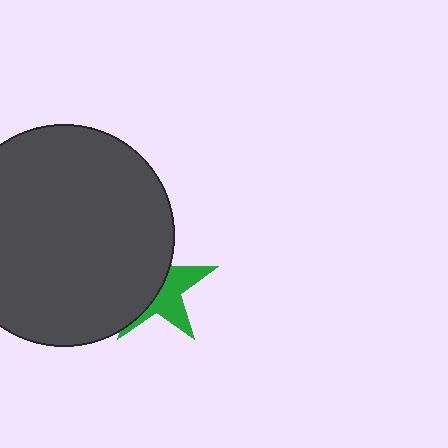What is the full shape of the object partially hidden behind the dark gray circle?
The partially hidden object is a green star.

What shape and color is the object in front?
The object in front is a dark gray circle.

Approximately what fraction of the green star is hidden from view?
Roughly 56% of the green star is hidden behind the dark gray circle.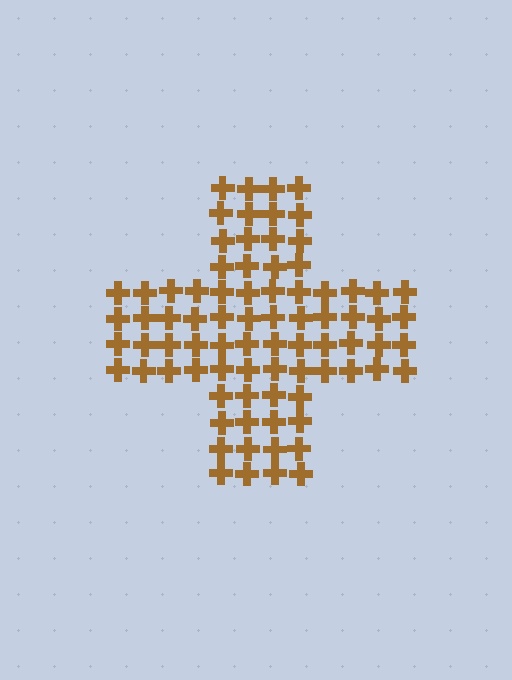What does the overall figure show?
The overall figure shows a cross.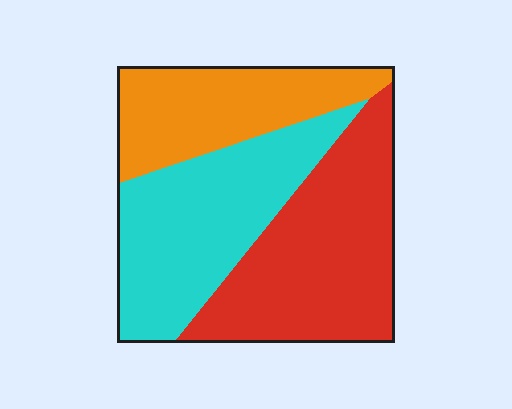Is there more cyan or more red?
Red.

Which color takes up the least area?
Orange, at roughly 25%.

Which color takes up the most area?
Red, at roughly 40%.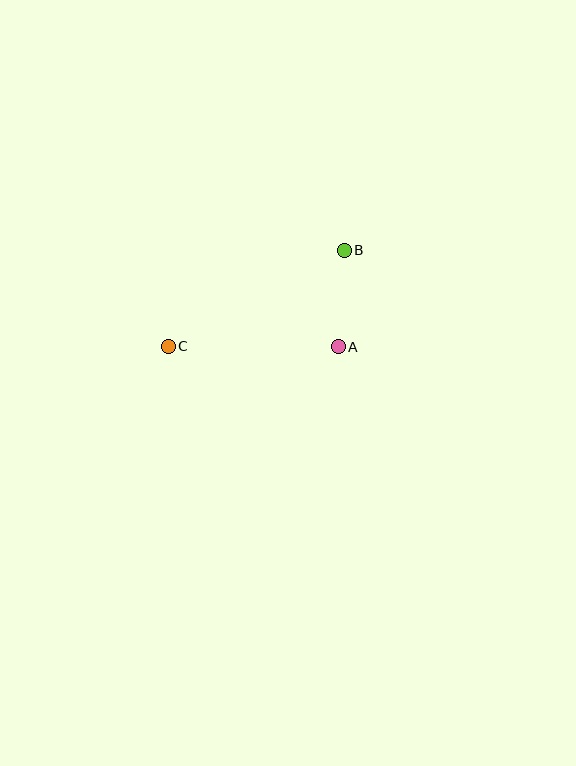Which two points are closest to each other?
Points A and B are closest to each other.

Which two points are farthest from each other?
Points B and C are farthest from each other.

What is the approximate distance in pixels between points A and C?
The distance between A and C is approximately 170 pixels.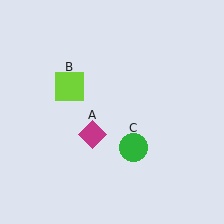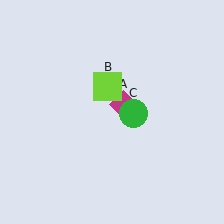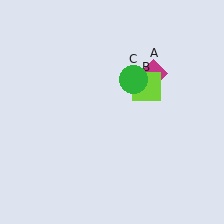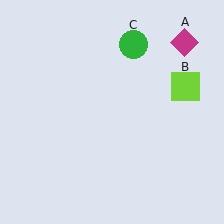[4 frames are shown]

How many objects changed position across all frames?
3 objects changed position: magenta diamond (object A), lime square (object B), green circle (object C).